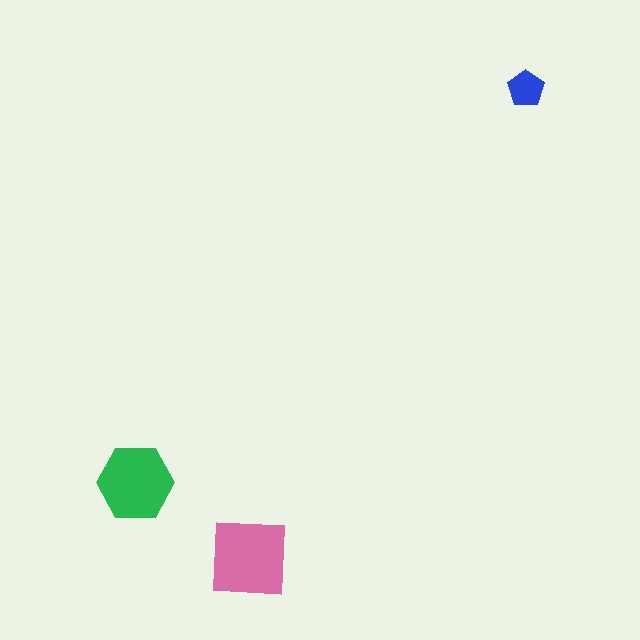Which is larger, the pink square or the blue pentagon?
The pink square.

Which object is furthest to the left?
The green hexagon is leftmost.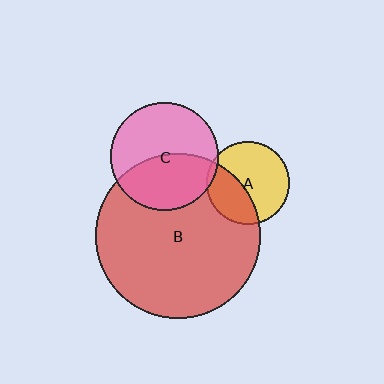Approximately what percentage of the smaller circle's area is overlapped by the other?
Approximately 45%.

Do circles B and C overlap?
Yes.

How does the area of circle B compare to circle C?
Approximately 2.4 times.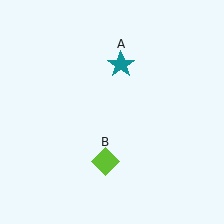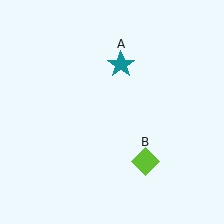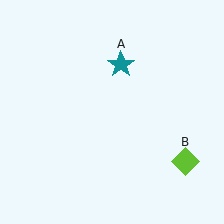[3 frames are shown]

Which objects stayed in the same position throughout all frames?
Teal star (object A) remained stationary.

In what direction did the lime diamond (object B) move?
The lime diamond (object B) moved right.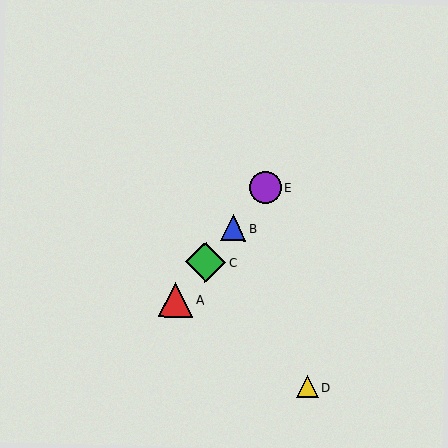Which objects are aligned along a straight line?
Objects A, B, C, E are aligned along a straight line.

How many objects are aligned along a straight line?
4 objects (A, B, C, E) are aligned along a straight line.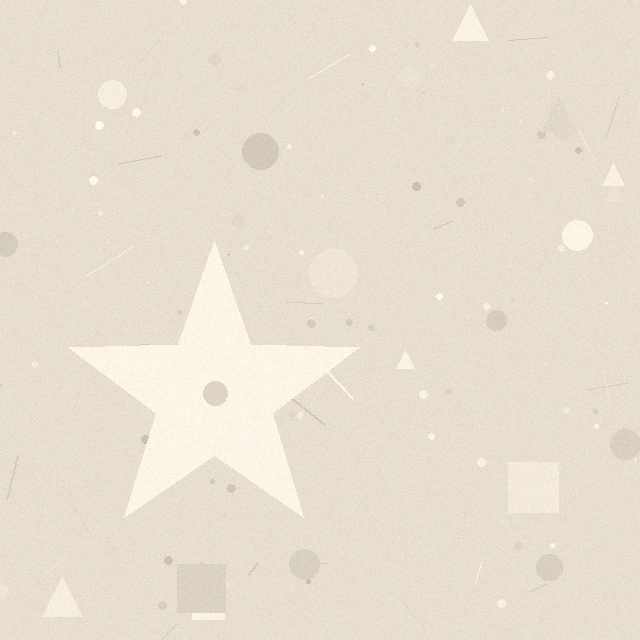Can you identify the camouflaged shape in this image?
The camouflaged shape is a star.